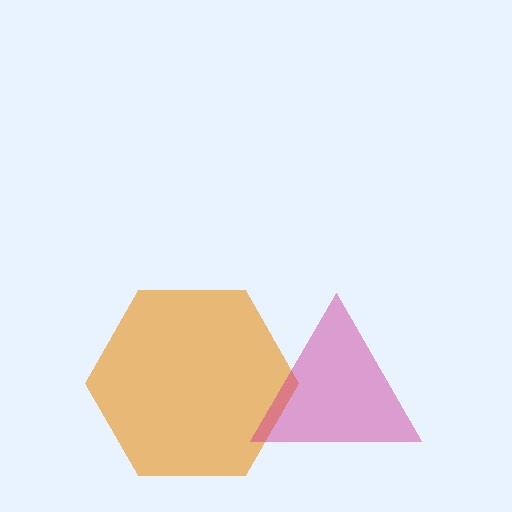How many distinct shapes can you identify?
There are 2 distinct shapes: an orange hexagon, a magenta triangle.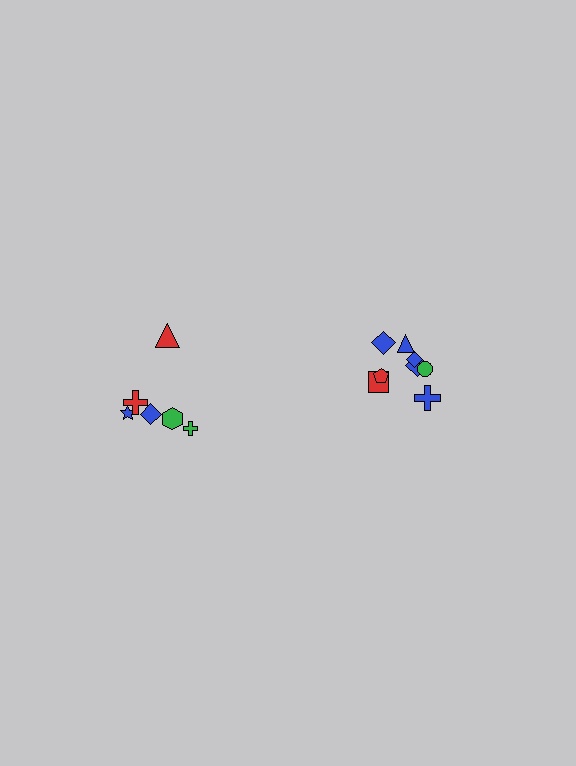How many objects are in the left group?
There are 6 objects.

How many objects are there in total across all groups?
There are 14 objects.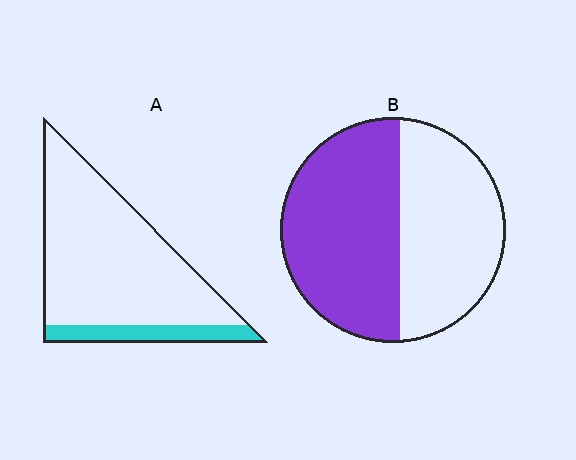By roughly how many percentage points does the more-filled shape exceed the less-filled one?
By roughly 40 percentage points (B over A).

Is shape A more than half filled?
No.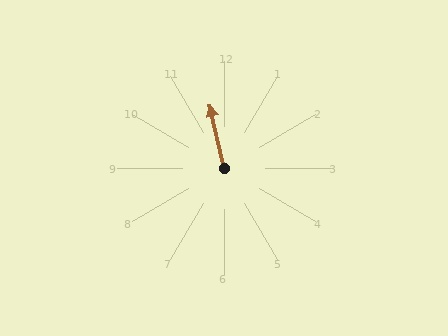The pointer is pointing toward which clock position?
Roughly 12 o'clock.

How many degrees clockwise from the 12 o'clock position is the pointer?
Approximately 348 degrees.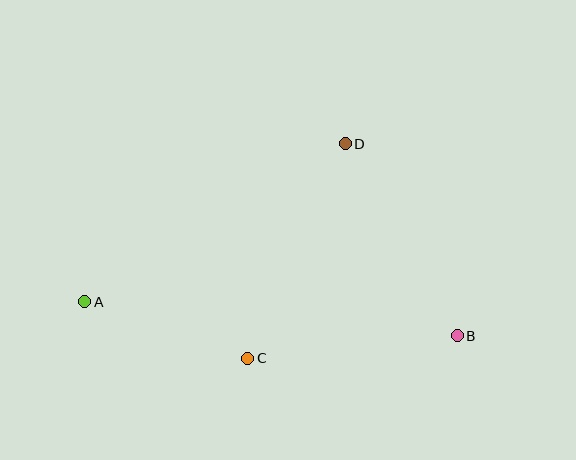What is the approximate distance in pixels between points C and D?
The distance between C and D is approximately 236 pixels.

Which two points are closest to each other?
Points A and C are closest to each other.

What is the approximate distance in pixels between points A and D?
The distance between A and D is approximately 305 pixels.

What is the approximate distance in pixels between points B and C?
The distance between B and C is approximately 211 pixels.